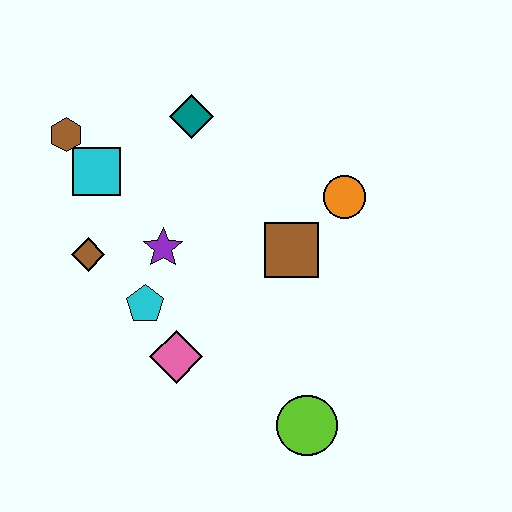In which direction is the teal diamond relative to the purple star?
The teal diamond is above the purple star.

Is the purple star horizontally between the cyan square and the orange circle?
Yes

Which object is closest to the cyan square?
The brown hexagon is closest to the cyan square.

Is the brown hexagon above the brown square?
Yes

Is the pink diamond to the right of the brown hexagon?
Yes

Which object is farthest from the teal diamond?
The lime circle is farthest from the teal diamond.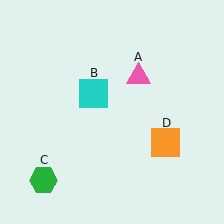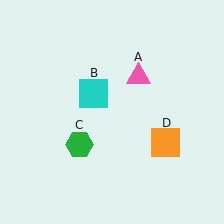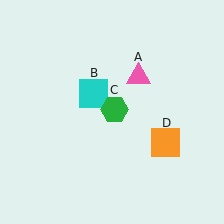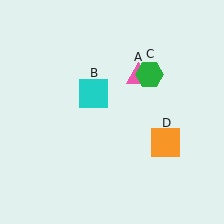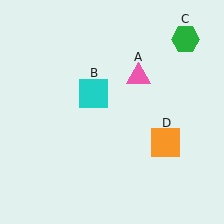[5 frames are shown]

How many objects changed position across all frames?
1 object changed position: green hexagon (object C).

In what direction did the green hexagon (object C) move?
The green hexagon (object C) moved up and to the right.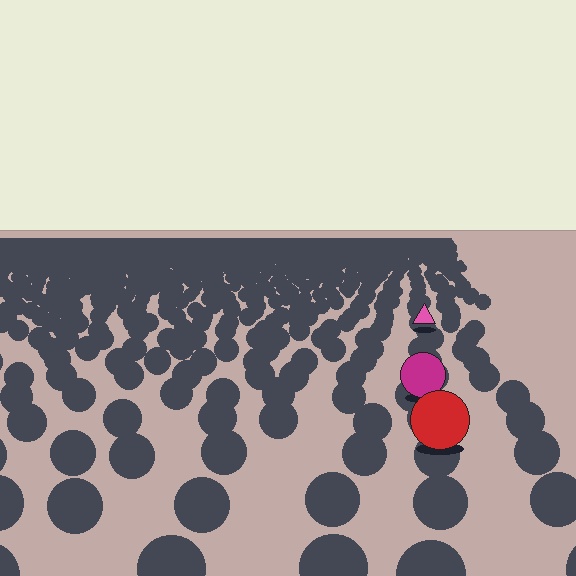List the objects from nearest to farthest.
From nearest to farthest: the red circle, the magenta circle, the pink triangle.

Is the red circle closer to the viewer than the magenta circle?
Yes. The red circle is closer — you can tell from the texture gradient: the ground texture is coarser near it.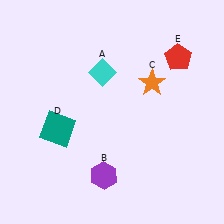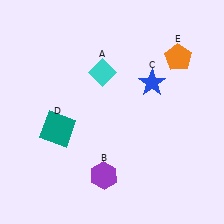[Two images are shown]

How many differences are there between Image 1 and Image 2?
There are 2 differences between the two images.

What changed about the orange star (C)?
In Image 1, C is orange. In Image 2, it changed to blue.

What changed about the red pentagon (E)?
In Image 1, E is red. In Image 2, it changed to orange.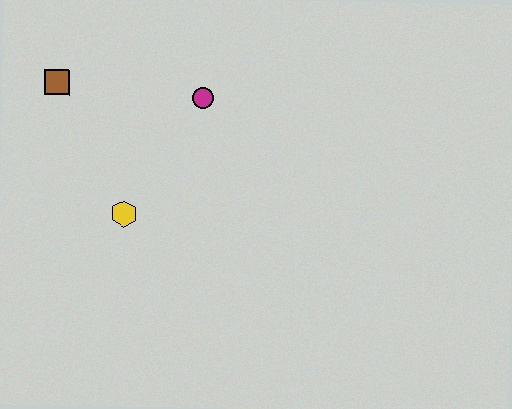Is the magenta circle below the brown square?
Yes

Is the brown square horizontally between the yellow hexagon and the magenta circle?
No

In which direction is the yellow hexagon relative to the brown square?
The yellow hexagon is below the brown square.